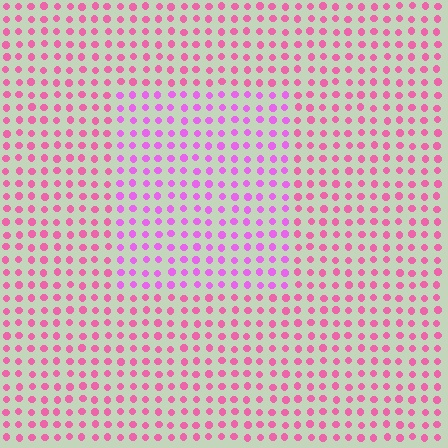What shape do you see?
I see a rectangle.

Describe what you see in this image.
The image is filled with small pink elements in a uniform arrangement. A rectangle-shaped region is visible where the elements are tinted to a slightly different hue, forming a subtle color boundary.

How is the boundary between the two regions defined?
The boundary is defined purely by a slight shift in hue (about 31 degrees). Spacing, size, and orientation are identical on both sides.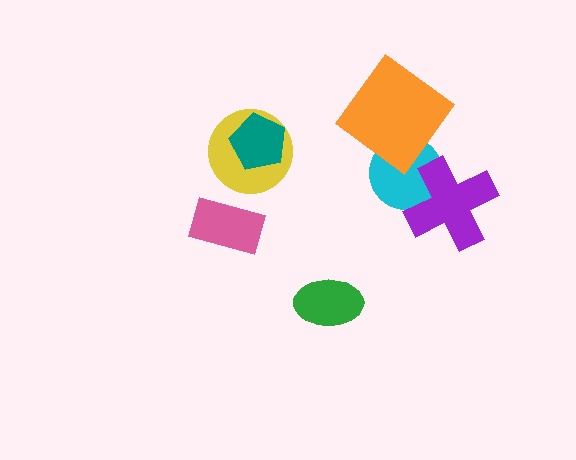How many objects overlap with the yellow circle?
1 object overlaps with the yellow circle.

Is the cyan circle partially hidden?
Yes, it is partially covered by another shape.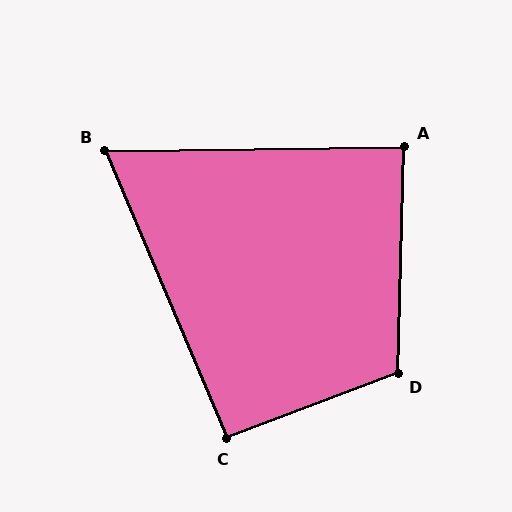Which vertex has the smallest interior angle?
B, at approximately 68 degrees.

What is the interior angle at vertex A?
Approximately 88 degrees (approximately right).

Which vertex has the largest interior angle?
D, at approximately 112 degrees.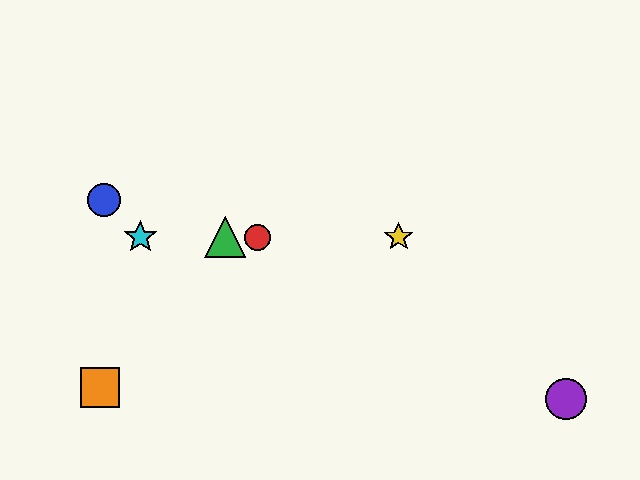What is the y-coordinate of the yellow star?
The yellow star is at y≈237.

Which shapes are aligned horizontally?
The red circle, the green triangle, the yellow star, the cyan star are aligned horizontally.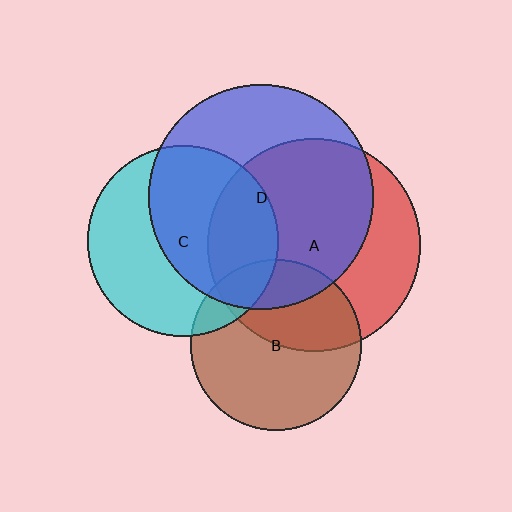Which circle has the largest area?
Circle D (blue).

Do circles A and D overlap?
Yes.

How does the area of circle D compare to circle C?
Approximately 1.4 times.